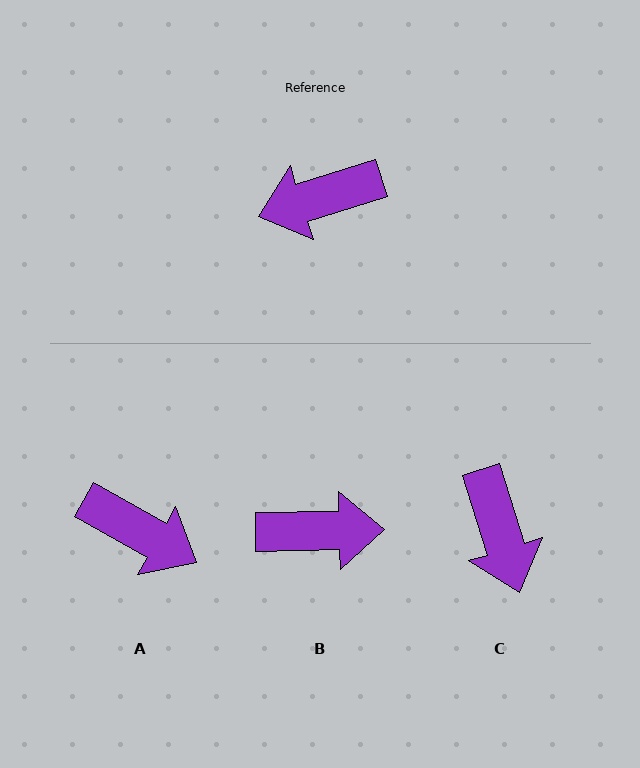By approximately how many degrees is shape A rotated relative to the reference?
Approximately 133 degrees counter-clockwise.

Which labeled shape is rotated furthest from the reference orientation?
B, about 164 degrees away.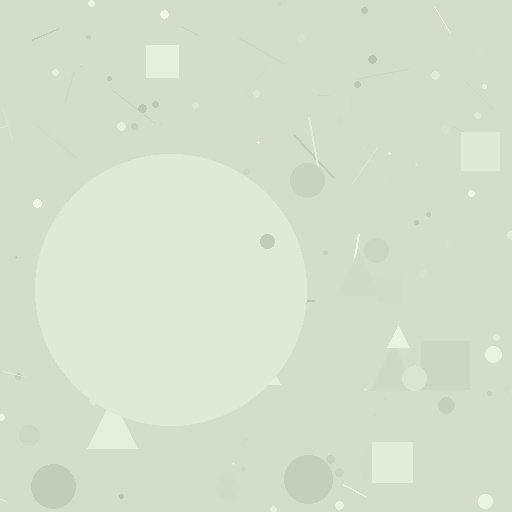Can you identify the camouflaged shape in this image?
The camouflaged shape is a circle.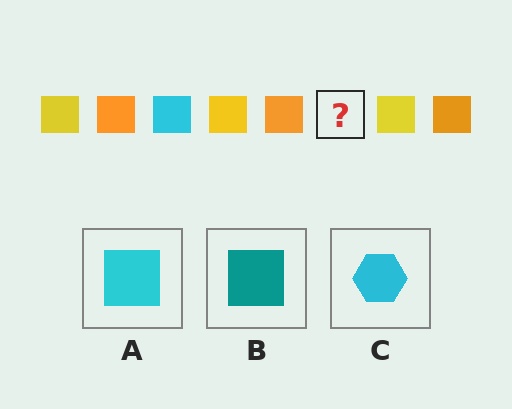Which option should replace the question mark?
Option A.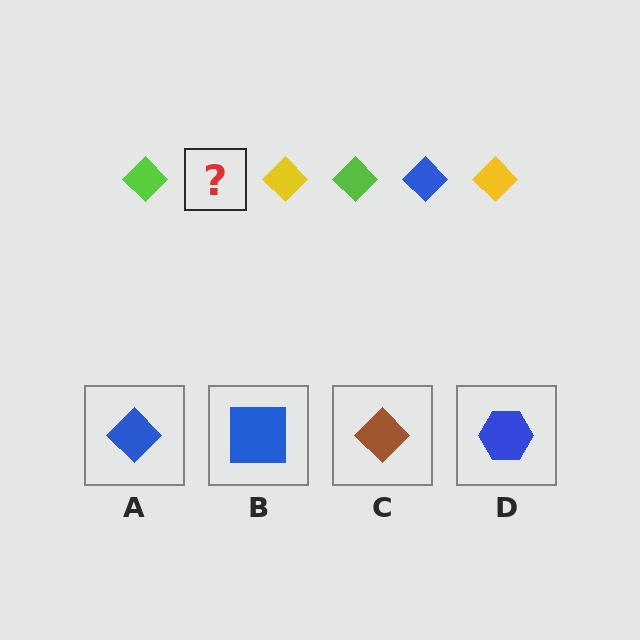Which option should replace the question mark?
Option A.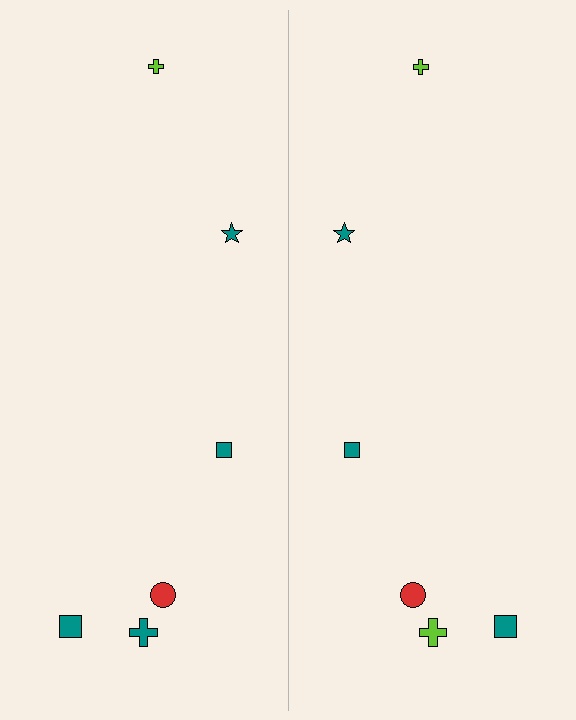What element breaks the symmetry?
The lime cross on the right side breaks the symmetry — its mirror counterpart is teal.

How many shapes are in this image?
There are 12 shapes in this image.